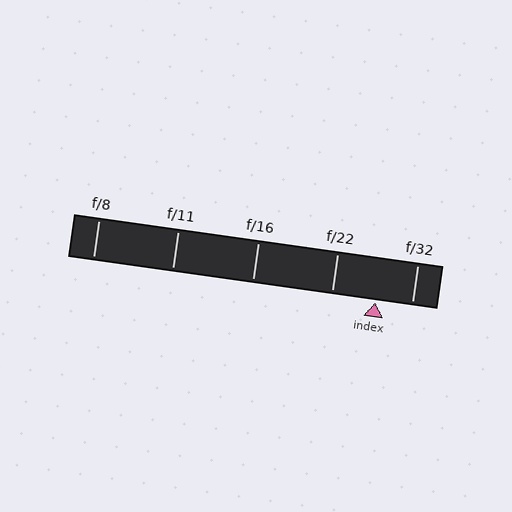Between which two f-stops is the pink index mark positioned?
The index mark is between f/22 and f/32.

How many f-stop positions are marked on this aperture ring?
There are 5 f-stop positions marked.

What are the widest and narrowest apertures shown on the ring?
The widest aperture shown is f/8 and the narrowest is f/32.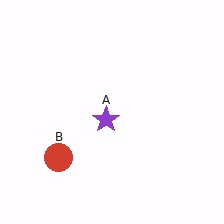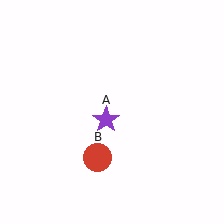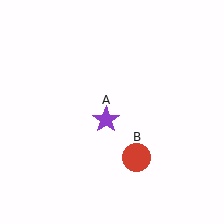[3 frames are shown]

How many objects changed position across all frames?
1 object changed position: red circle (object B).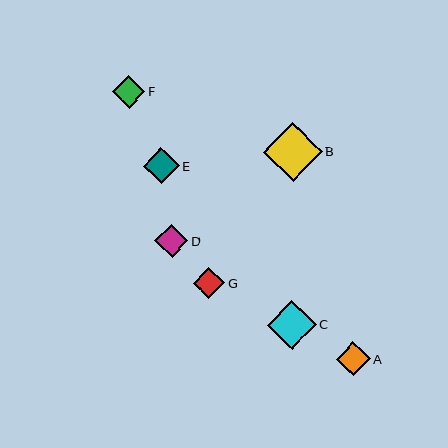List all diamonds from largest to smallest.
From largest to smallest: B, C, E, A, D, F, G.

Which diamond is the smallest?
Diamond G is the smallest with a size of approximately 31 pixels.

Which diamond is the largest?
Diamond B is the largest with a size of approximately 58 pixels.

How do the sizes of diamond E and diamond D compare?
Diamond E and diamond D are approximately the same size.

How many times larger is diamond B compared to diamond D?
Diamond B is approximately 1.8 times the size of diamond D.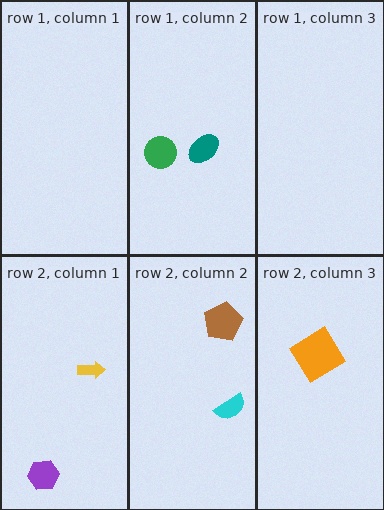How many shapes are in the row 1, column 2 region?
2.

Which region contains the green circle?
The row 1, column 2 region.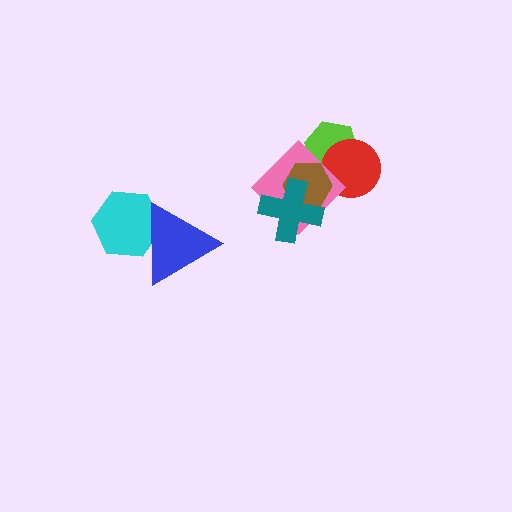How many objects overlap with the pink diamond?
4 objects overlap with the pink diamond.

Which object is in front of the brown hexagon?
The teal cross is in front of the brown hexagon.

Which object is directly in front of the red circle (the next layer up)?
The pink diamond is directly in front of the red circle.